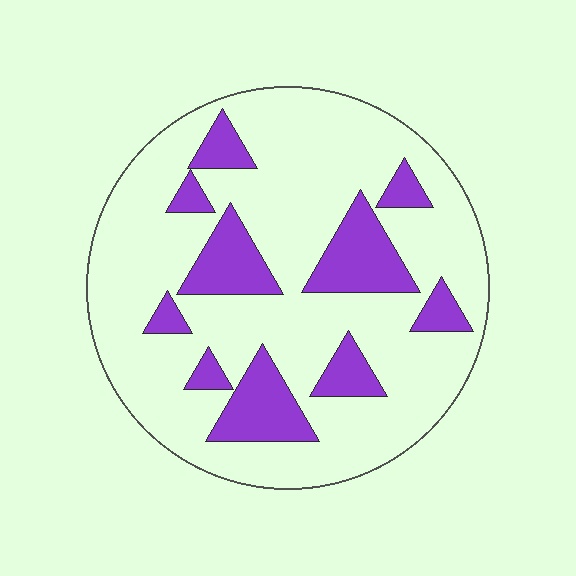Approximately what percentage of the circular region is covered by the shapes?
Approximately 20%.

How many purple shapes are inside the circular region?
10.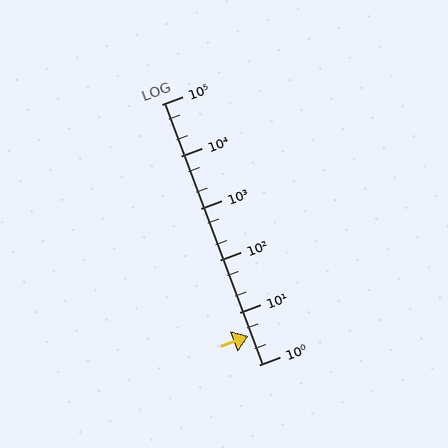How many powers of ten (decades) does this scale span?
The scale spans 5 decades, from 1 to 100000.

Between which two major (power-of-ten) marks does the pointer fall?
The pointer is between 1 and 10.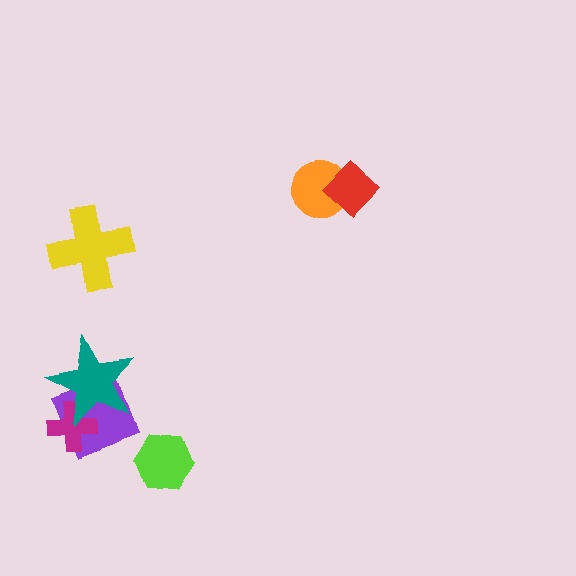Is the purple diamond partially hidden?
Yes, it is partially covered by another shape.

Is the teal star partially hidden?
No, no other shape covers it.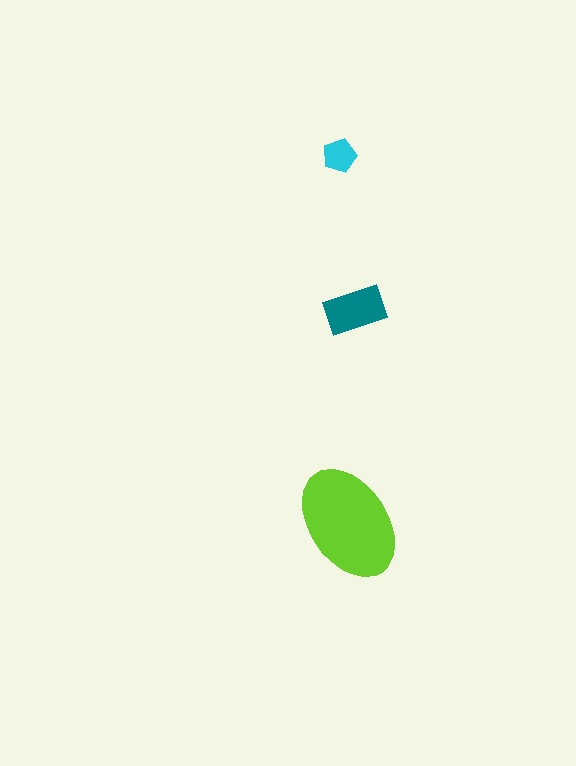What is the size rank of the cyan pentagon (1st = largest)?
3rd.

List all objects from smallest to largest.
The cyan pentagon, the teal rectangle, the lime ellipse.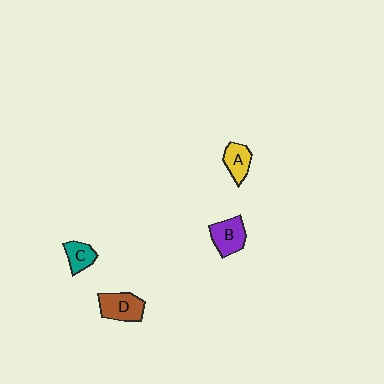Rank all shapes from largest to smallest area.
From largest to smallest: D (brown), B (purple), A (yellow), C (teal).